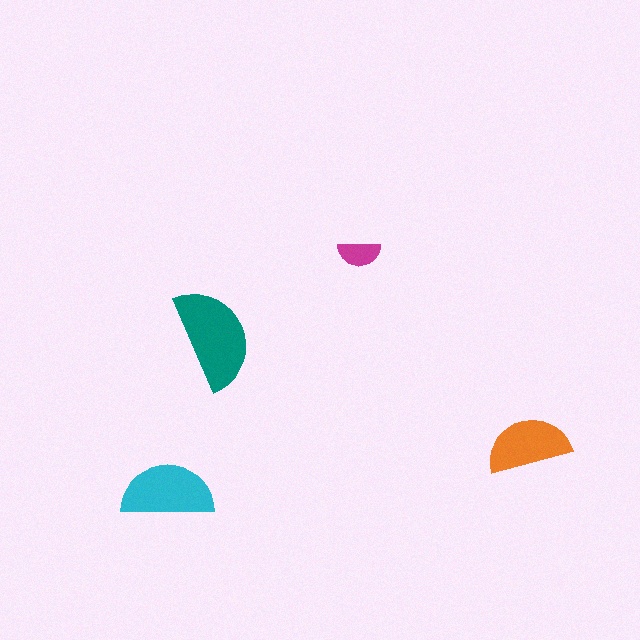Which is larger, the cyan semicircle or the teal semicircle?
The teal one.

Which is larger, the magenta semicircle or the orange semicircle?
The orange one.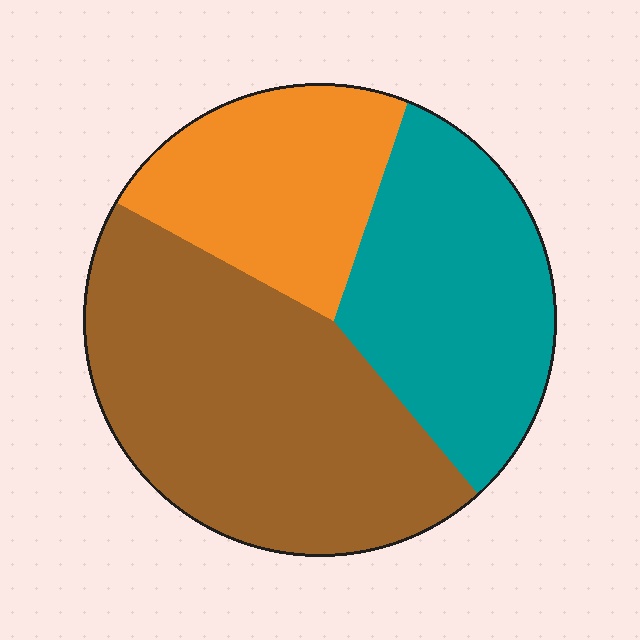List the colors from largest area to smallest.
From largest to smallest: brown, teal, orange.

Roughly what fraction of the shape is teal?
Teal takes up between a quarter and a half of the shape.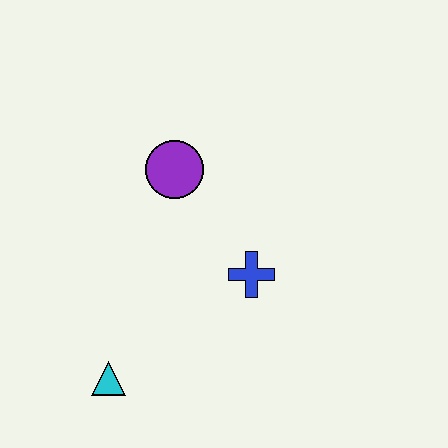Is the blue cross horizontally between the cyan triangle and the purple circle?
No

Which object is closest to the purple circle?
The blue cross is closest to the purple circle.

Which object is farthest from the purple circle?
The cyan triangle is farthest from the purple circle.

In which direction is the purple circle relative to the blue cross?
The purple circle is above the blue cross.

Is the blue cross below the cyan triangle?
No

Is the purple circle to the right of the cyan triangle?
Yes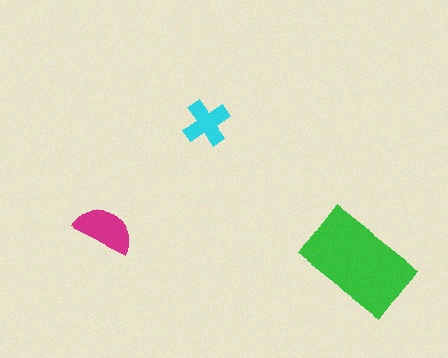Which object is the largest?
The green rectangle.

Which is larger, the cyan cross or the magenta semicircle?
The magenta semicircle.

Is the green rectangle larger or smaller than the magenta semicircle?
Larger.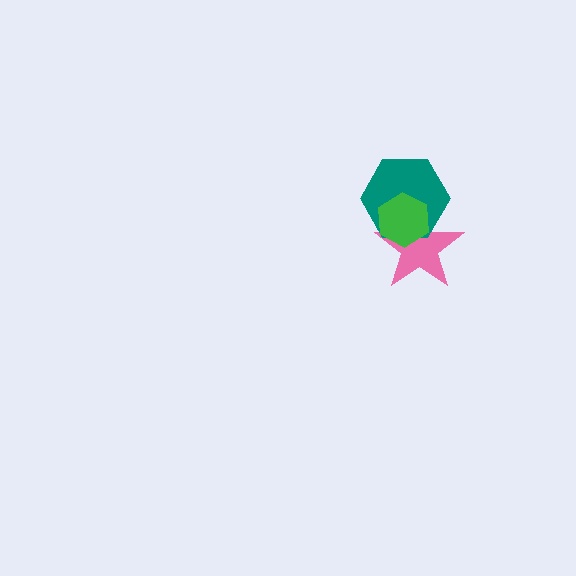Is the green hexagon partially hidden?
No, no other shape covers it.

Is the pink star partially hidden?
Yes, it is partially covered by another shape.